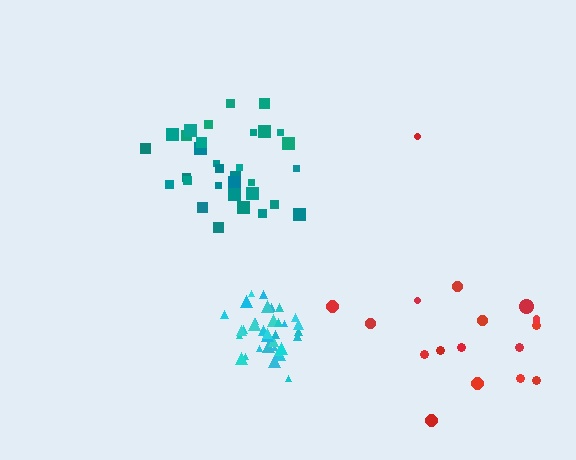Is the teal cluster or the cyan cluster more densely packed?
Cyan.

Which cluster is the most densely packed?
Cyan.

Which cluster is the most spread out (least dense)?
Red.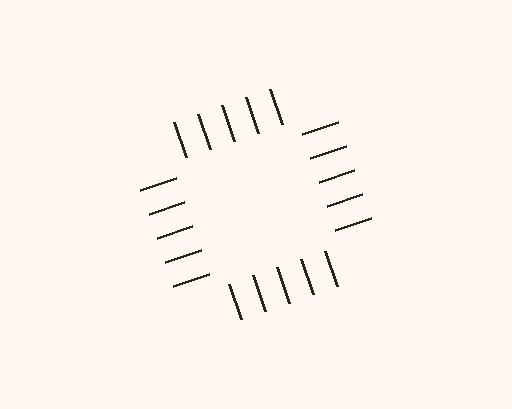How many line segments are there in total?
20 — 5 along each of the 4 edges.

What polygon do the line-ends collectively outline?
An illusory square — the line segments terminate on its edges but no continuous stroke is drawn.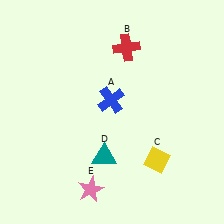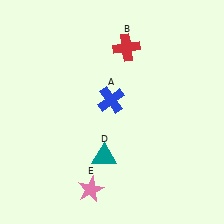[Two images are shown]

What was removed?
The yellow diamond (C) was removed in Image 2.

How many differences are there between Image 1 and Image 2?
There is 1 difference between the two images.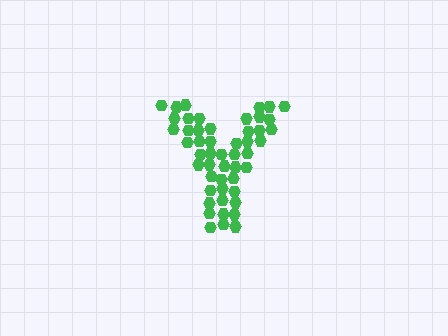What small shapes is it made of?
It is made of small hexagons.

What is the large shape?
The large shape is the letter Y.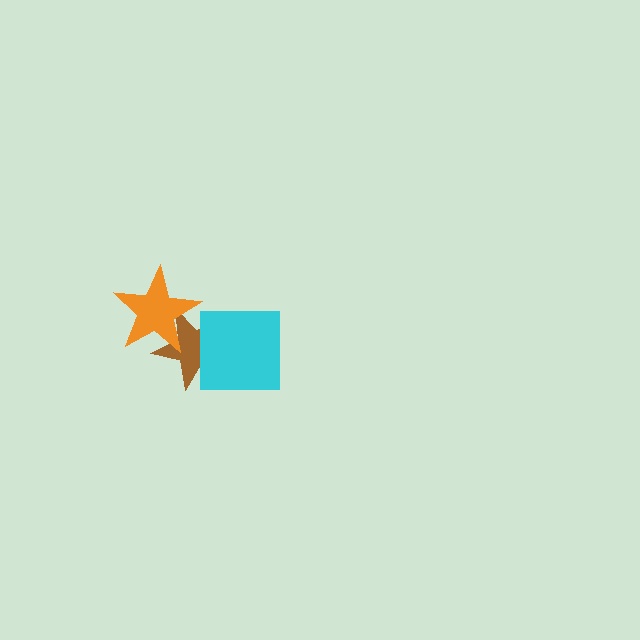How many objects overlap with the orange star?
1 object overlaps with the orange star.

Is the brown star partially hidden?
Yes, it is partially covered by another shape.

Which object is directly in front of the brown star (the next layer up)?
The cyan square is directly in front of the brown star.